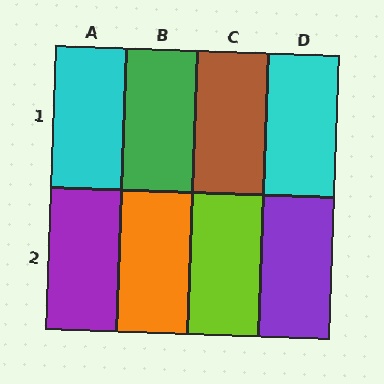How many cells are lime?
1 cell is lime.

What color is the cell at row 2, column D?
Purple.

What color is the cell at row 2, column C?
Lime.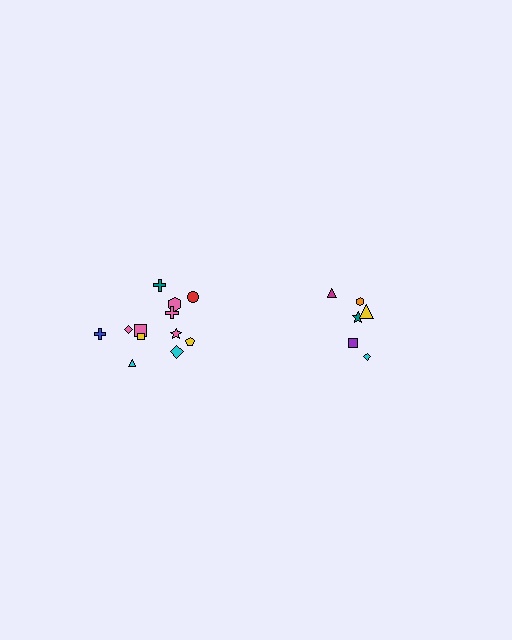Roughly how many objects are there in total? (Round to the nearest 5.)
Roughly 20 objects in total.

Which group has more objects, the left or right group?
The left group.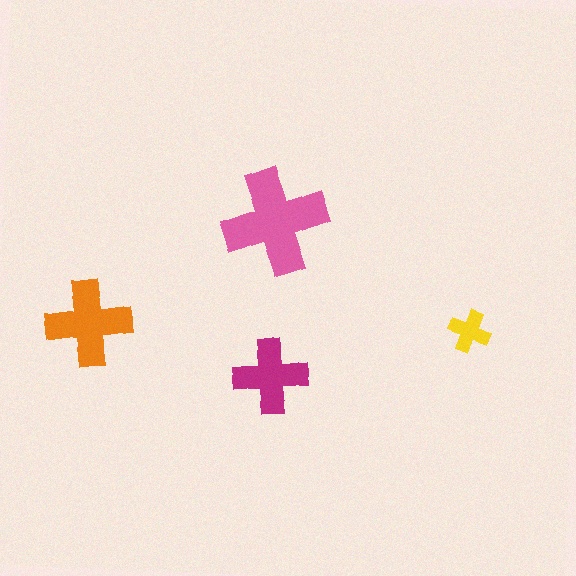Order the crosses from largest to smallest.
the pink one, the orange one, the magenta one, the yellow one.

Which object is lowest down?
The magenta cross is bottommost.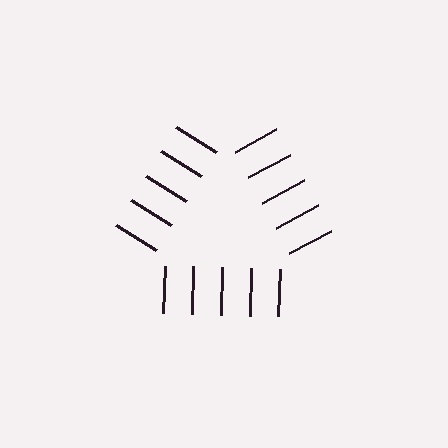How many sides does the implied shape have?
3 sides — the line-ends trace a triangle.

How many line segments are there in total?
15 — 5 along each of the 3 edges.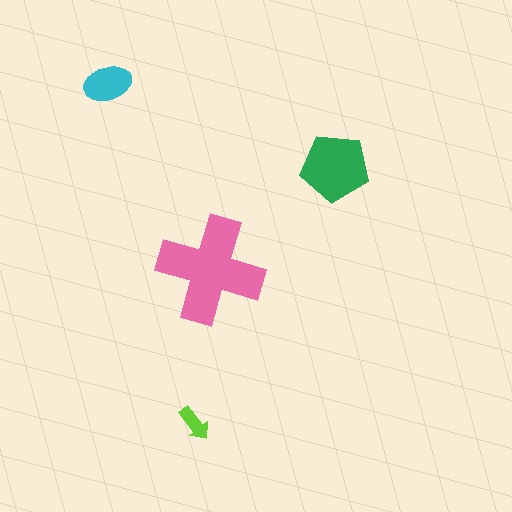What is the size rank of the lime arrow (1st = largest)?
4th.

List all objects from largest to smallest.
The pink cross, the green pentagon, the cyan ellipse, the lime arrow.